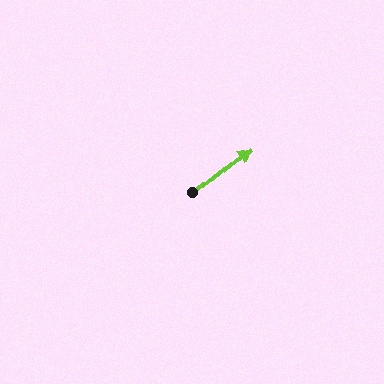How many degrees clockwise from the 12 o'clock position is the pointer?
Approximately 52 degrees.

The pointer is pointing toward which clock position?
Roughly 2 o'clock.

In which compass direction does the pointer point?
Northeast.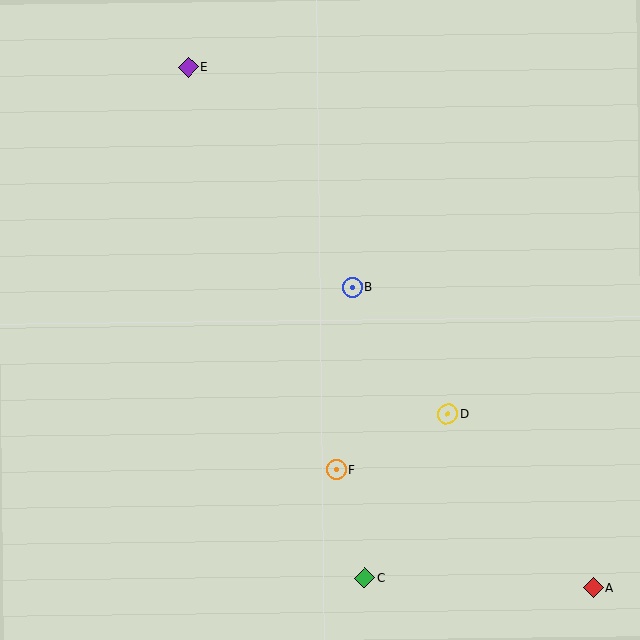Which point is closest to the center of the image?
Point B at (352, 287) is closest to the center.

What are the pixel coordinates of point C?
Point C is at (365, 578).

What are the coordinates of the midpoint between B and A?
The midpoint between B and A is at (473, 437).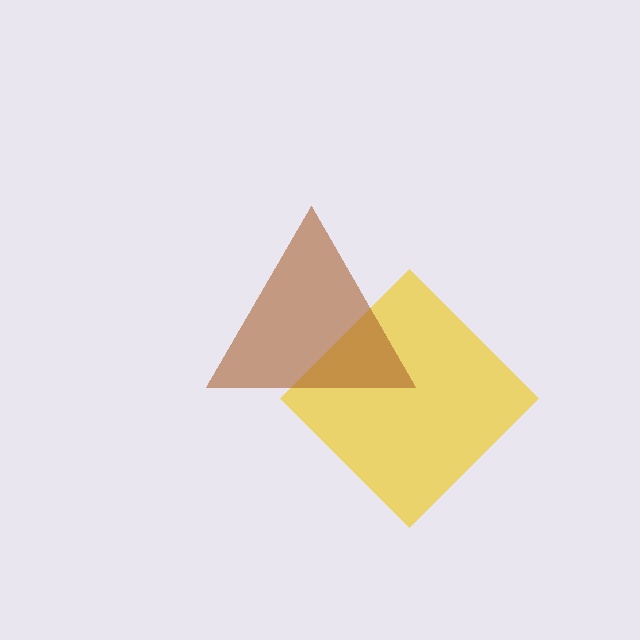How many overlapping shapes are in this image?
There are 2 overlapping shapes in the image.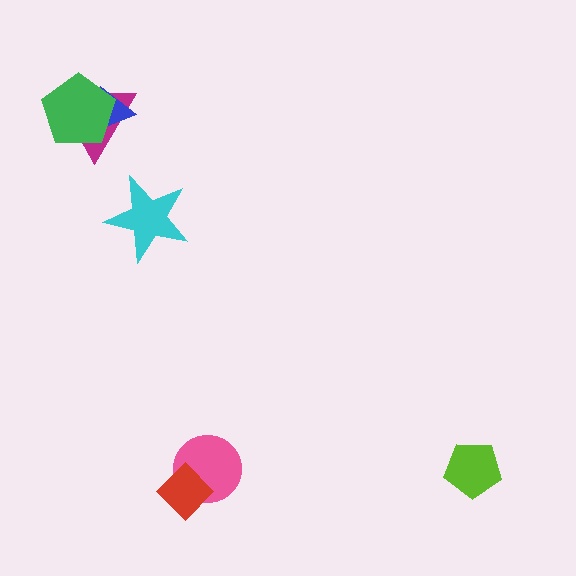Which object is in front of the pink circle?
The red diamond is in front of the pink circle.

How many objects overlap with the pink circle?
1 object overlaps with the pink circle.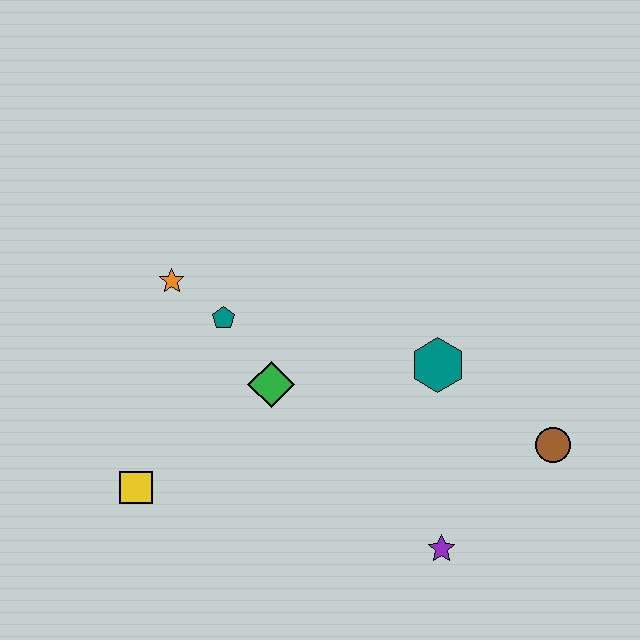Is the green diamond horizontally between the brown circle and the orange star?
Yes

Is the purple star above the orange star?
No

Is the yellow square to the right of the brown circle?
No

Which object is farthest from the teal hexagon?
The yellow square is farthest from the teal hexagon.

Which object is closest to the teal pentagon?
The orange star is closest to the teal pentagon.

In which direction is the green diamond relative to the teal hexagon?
The green diamond is to the left of the teal hexagon.